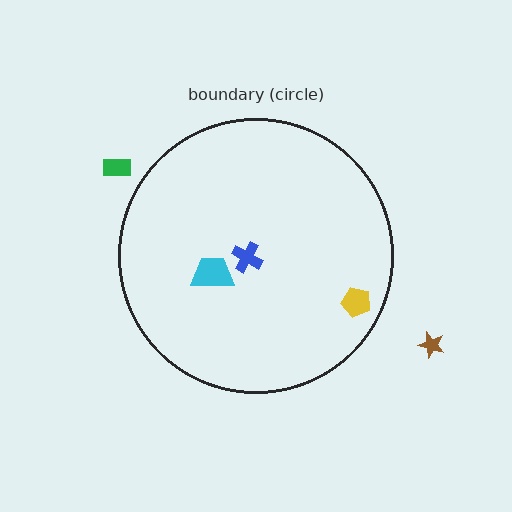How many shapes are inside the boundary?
3 inside, 2 outside.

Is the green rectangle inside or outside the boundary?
Outside.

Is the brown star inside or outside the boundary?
Outside.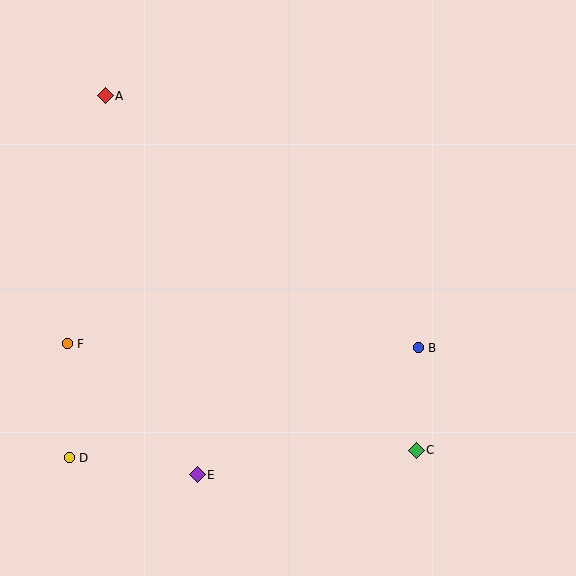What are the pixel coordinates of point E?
Point E is at (198, 475).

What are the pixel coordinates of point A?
Point A is at (105, 96).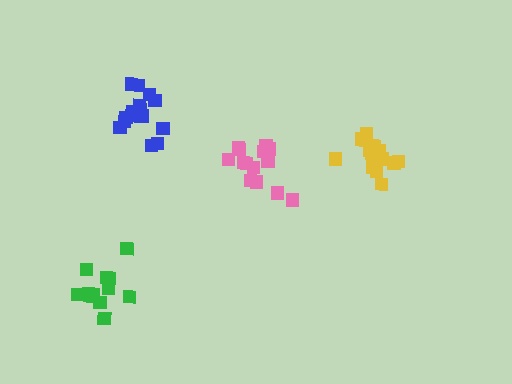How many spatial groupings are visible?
There are 4 spatial groupings.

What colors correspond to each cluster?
The clusters are colored: green, blue, pink, yellow.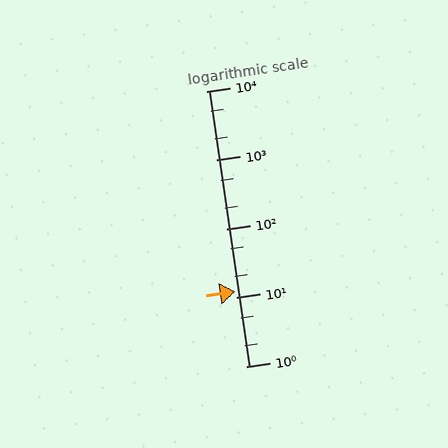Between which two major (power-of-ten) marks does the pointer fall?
The pointer is between 10 and 100.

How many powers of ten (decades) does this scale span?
The scale spans 4 decades, from 1 to 10000.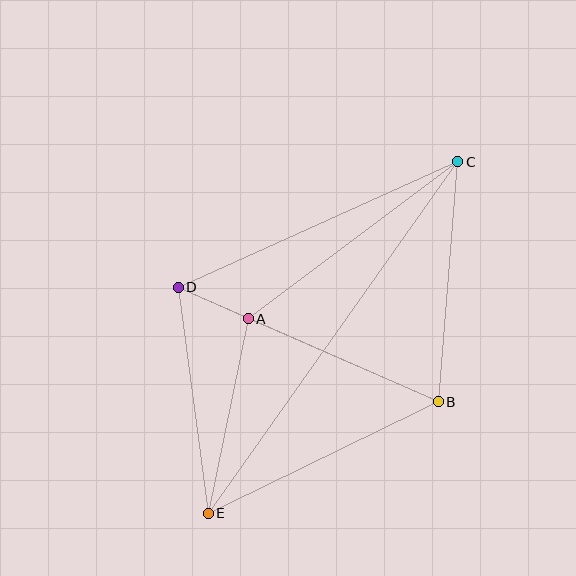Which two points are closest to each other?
Points A and D are closest to each other.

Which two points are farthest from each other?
Points C and E are farthest from each other.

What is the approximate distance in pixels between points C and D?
The distance between C and D is approximately 307 pixels.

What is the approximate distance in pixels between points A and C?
The distance between A and C is approximately 262 pixels.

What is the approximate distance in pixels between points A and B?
The distance between A and B is approximately 207 pixels.